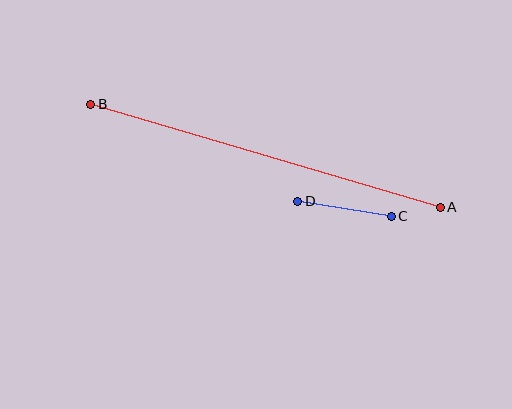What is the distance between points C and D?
The distance is approximately 95 pixels.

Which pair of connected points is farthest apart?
Points A and B are farthest apart.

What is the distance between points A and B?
The distance is approximately 365 pixels.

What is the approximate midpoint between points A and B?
The midpoint is at approximately (266, 156) pixels.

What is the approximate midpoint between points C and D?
The midpoint is at approximately (344, 209) pixels.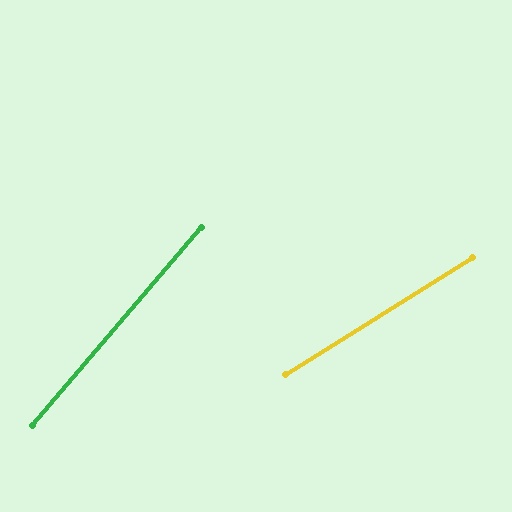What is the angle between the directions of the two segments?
Approximately 17 degrees.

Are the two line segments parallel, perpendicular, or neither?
Neither parallel nor perpendicular — they differ by about 17°.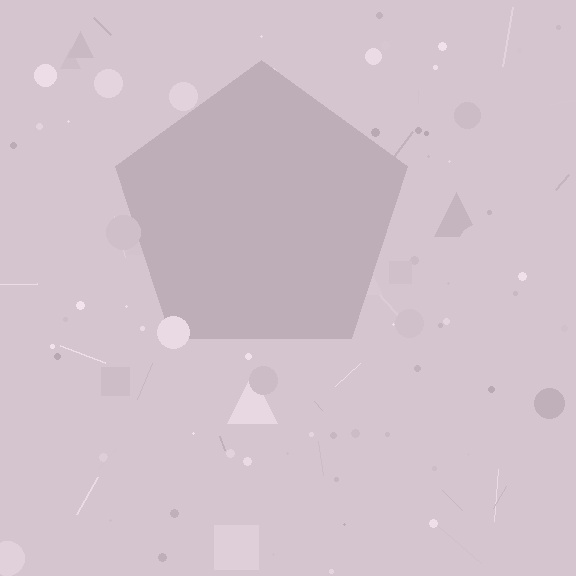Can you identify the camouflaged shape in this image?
The camouflaged shape is a pentagon.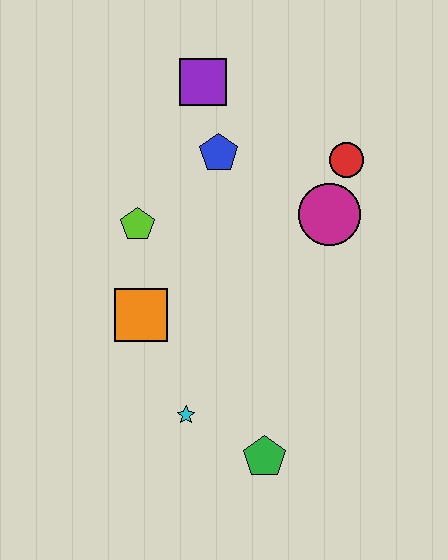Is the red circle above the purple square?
No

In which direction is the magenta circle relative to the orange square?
The magenta circle is to the right of the orange square.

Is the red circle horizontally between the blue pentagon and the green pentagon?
No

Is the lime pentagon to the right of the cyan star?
No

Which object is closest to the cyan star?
The green pentagon is closest to the cyan star.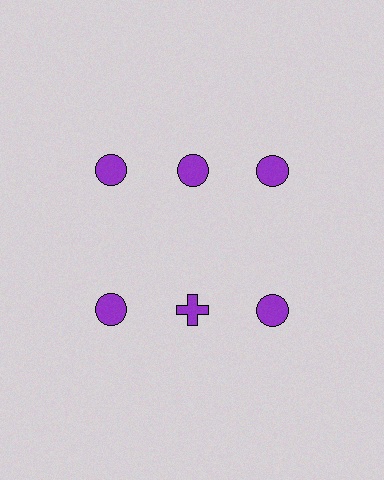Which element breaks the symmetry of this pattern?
The purple cross in the second row, second from left column breaks the symmetry. All other shapes are purple circles.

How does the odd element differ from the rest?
It has a different shape: cross instead of circle.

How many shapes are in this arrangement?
There are 6 shapes arranged in a grid pattern.